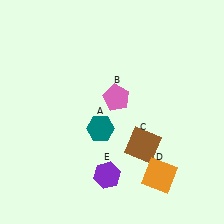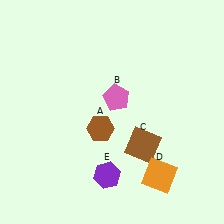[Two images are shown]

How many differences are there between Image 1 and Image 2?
There is 1 difference between the two images.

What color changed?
The hexagon (A) changed from teal in Image 1 to brown in Image 2.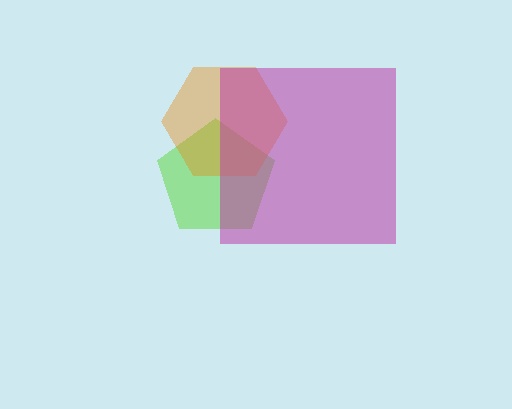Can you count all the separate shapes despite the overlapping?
Yes, there are 3 separate shapes.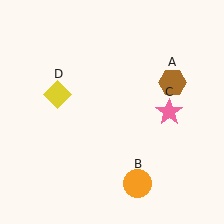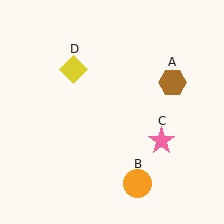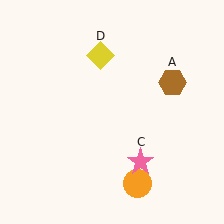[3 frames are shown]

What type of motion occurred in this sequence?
The pink star (object C), yellow diamond (object D) rotated clockwise around the center of the scene.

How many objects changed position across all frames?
2 objects changed position: pink star (object C), yellow diamond (object D).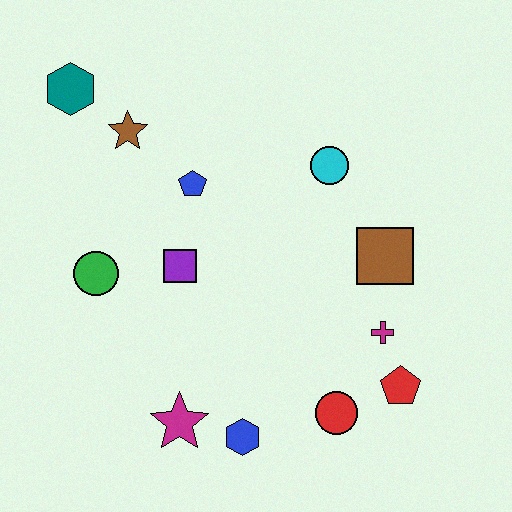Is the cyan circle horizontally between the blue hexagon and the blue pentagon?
No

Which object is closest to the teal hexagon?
The brown star is closest to the teal hexagon.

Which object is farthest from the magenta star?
The teal hexagon is farthest from the magenta star.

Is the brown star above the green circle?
Yes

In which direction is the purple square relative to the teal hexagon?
The purple square is below the teal hexagon.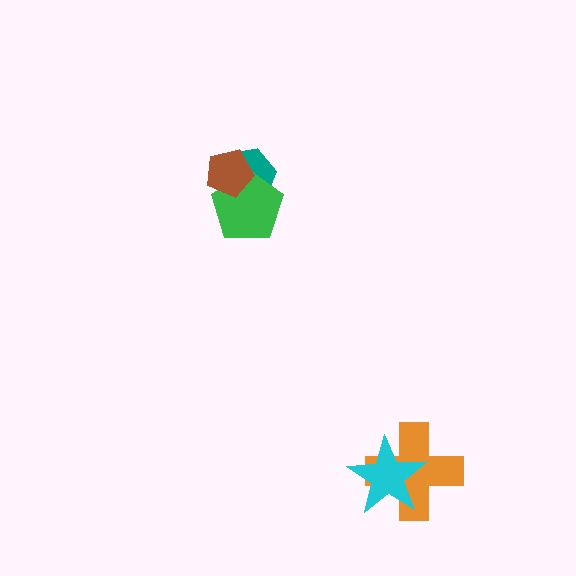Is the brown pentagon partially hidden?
No, no other shape covers it.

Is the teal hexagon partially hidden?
Yes, it is partially covered by another shape.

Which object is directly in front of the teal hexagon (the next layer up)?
The green pentagon is directly in front of the teal hexagon.